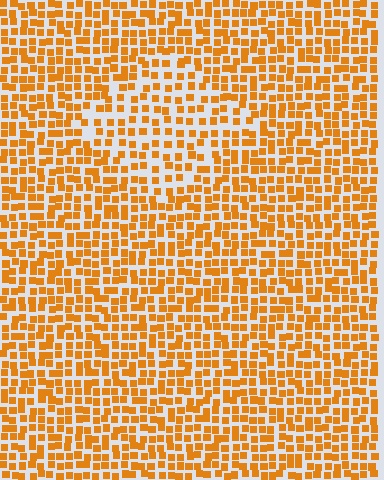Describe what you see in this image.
The image contains small orange elements arranged at two different densities. A diamond-shaped region is visible where the elements are less densely packed than the surrounding area.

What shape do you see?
I see a diamond.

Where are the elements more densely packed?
The elements are more densely packed outside the diamond boundary.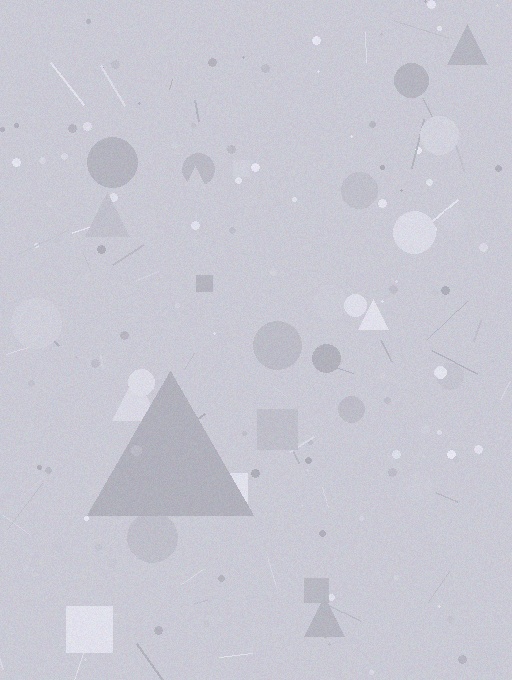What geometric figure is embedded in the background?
A triangle is embedded in the background.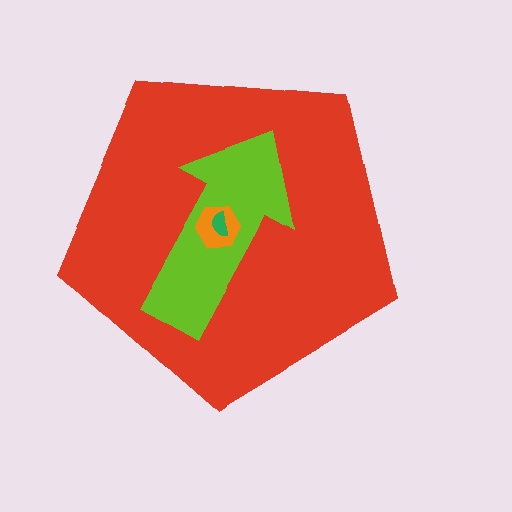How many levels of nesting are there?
4.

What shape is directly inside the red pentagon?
The lime arrow.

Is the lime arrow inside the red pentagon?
Yes.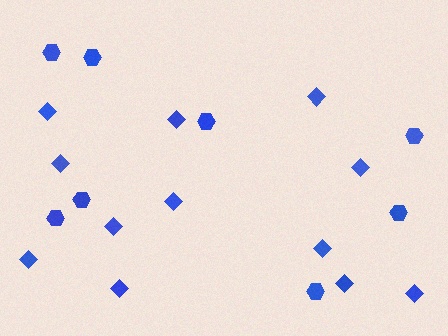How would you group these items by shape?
There are 2 groups: one group of hexagons (8) and one group of diamonds (12).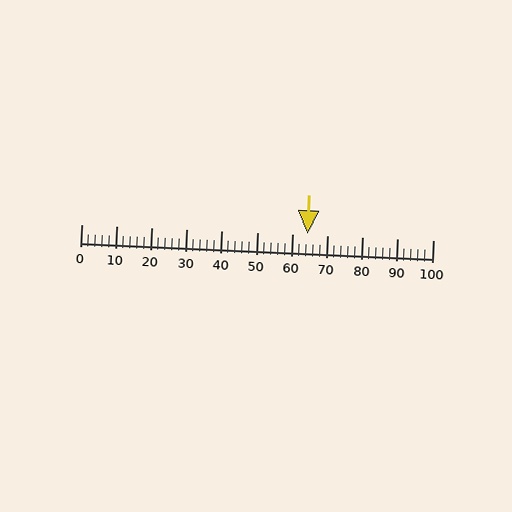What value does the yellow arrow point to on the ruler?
The yellow arrow points to approximately 64.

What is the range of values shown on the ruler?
The ruler shows values from 0 to 100.